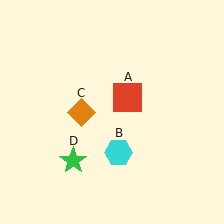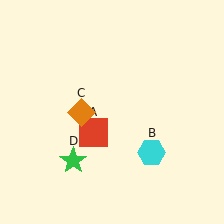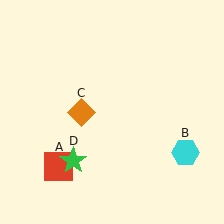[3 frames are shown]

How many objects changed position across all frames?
2 objects changed position: red square (object A), cyan hexagon (object B).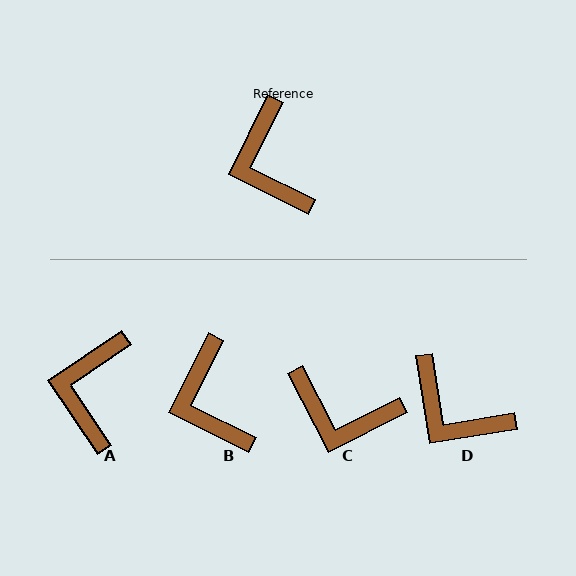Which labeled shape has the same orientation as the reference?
B.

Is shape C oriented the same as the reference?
No, it is off by about 53 degrees.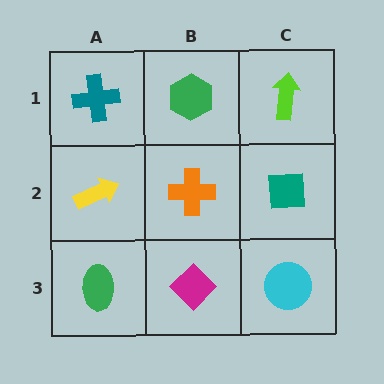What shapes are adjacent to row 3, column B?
An orange cross (row 2, column B), a green ellipse (row 3, column A), a cyan circle (row 3, column C).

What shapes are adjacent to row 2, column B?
A green hexagon (row 1, column B), a magenta diamond (row 3, column B), a yellow arrow (row 2, column A), a teal square (row 2, column C).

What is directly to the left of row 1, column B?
A teal cross.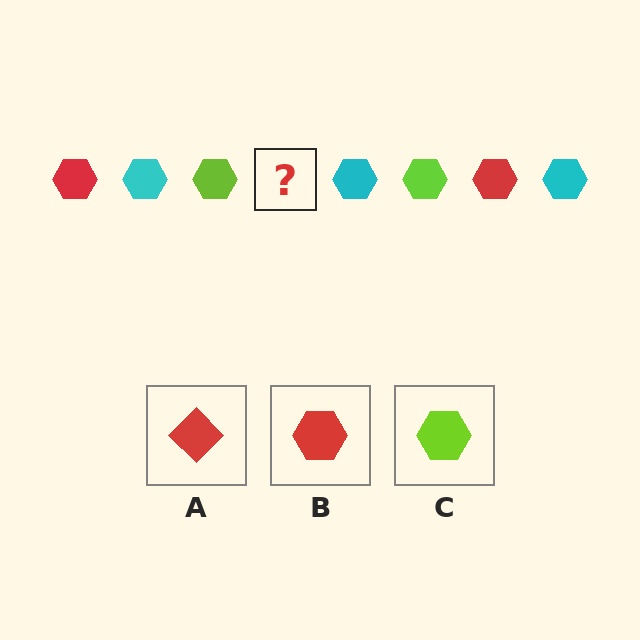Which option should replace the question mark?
Option B.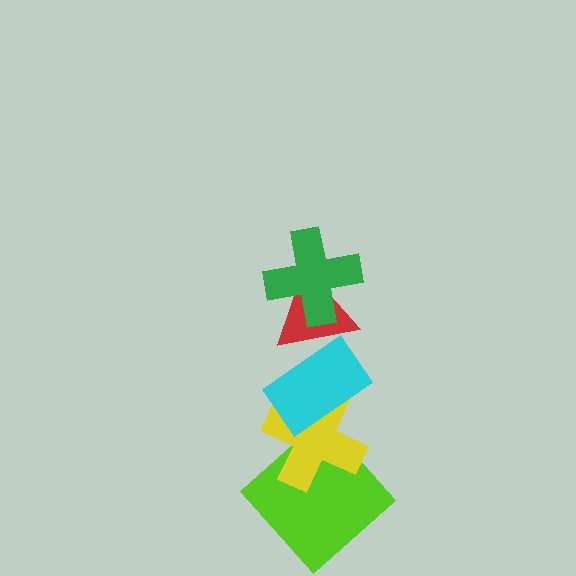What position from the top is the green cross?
The green cross is 1st from the top.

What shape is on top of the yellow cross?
The cyan rectangle is on top of the yellow cross.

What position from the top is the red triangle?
The red triangle is 2nd from the top.